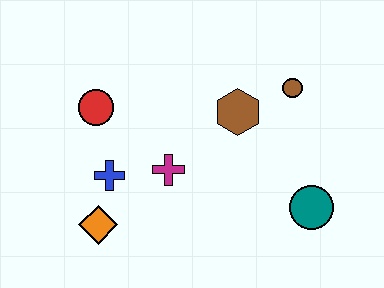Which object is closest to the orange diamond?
The blue cross is closest to the orange diamond.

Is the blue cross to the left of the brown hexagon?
Yes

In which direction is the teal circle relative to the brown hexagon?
The teal circle is below the brown hexagon.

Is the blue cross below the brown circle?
Yes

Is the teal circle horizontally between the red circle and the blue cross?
No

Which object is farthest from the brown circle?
The orange diamond is farthest from the brown circle.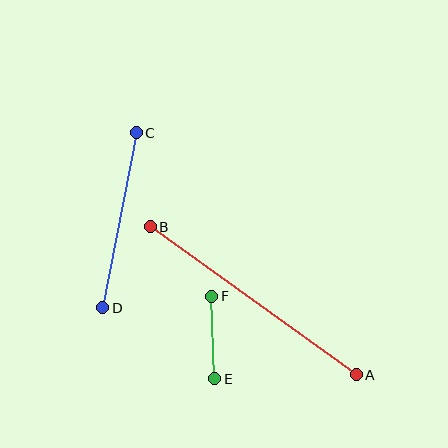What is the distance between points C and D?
The distance is approximately 178 pixels.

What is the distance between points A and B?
The distance is approximately 254 pixels.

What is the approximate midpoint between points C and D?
The midpoint is at approximately (120, 220) pixels.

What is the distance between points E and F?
The distance is approximately 83 pixels.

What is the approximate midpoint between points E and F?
The midpoint is at approximately (213, 338) pixels.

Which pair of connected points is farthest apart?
Points A and B are farthest apart.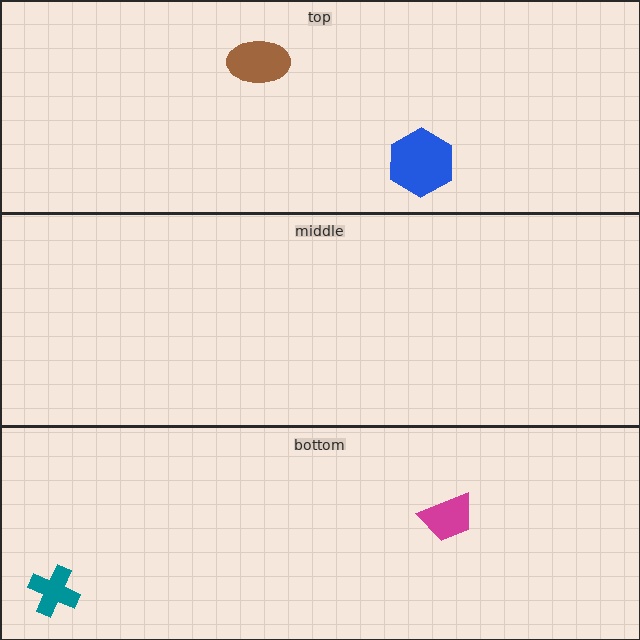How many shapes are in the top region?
2.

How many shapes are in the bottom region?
2.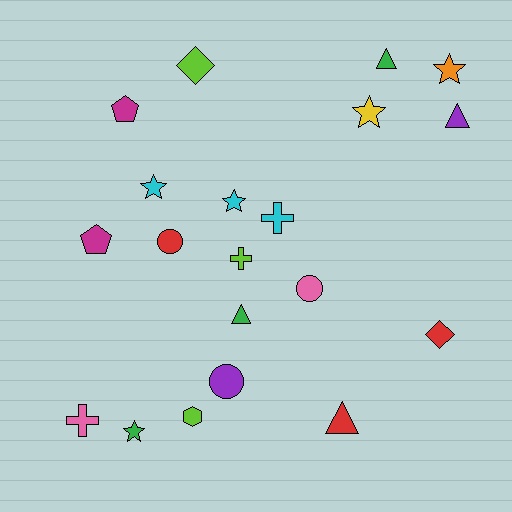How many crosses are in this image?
There are 3 crosses.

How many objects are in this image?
There are 20 objects.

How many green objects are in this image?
There are 3 green objects.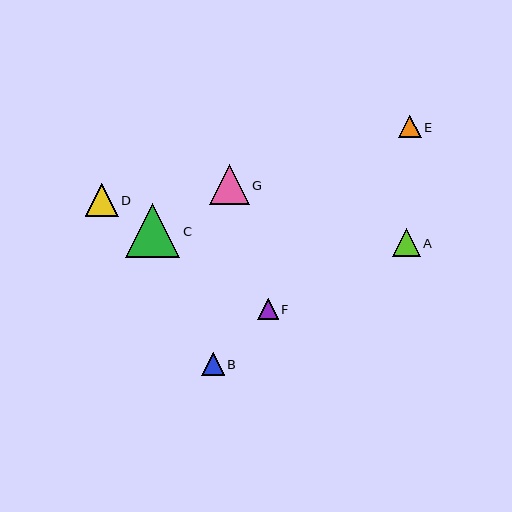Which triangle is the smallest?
Triangle F is the smallest with a size of approximately 21 pixels.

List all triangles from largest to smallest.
From largest to smallest: C, G, D, A, E, B, F.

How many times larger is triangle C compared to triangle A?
Triangle C is approximately 2.0 times the size of triangle A.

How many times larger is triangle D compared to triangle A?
Triangle D is approximately 1.2 times the size of triangle A.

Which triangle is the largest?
Triangle C is the largest with a size of approximately 54 pixels.